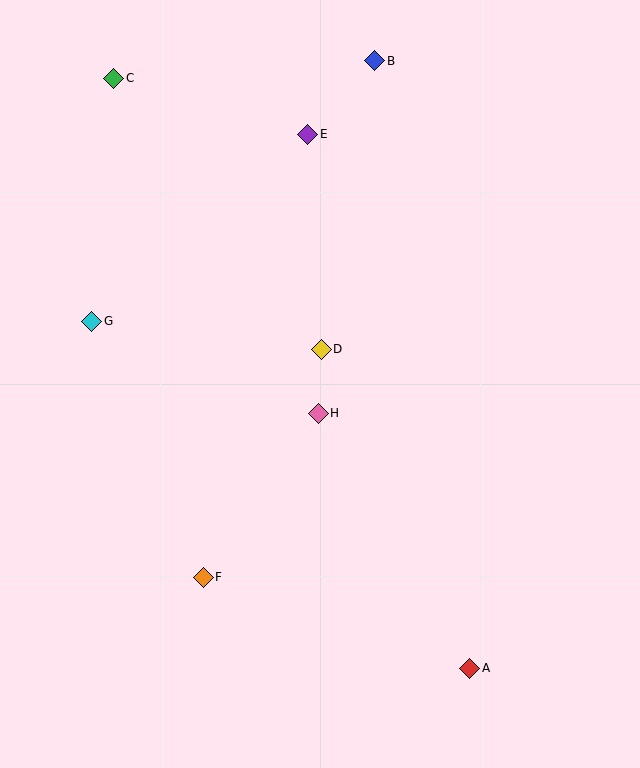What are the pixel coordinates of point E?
Point E is at (308, 134).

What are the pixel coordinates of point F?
Point F is at (203, 577).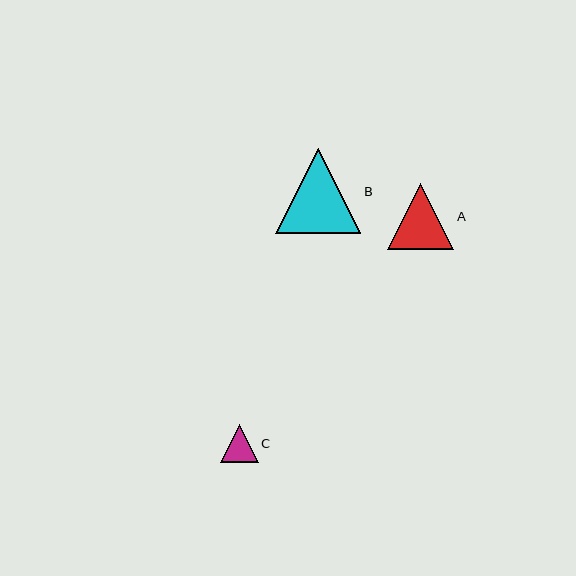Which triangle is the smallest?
Triangle C is the smallest with a size of approximately 38 pixels.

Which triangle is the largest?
Triangle B is the largest with a size of approximately 85 pixels.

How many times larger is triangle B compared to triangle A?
Triangle B is approximately 1.3 times the size of triangle A.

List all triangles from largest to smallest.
From largest to smallest: B, A, C.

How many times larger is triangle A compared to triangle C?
Triangle A is approximately 1.7 times the size of triangle C.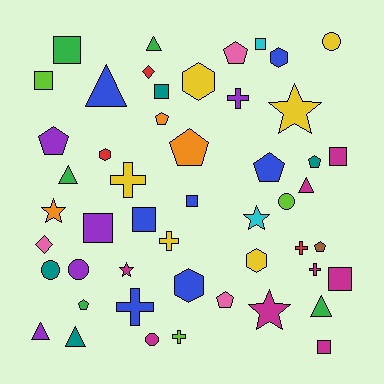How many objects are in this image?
There are 50 objects.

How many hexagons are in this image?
There are 5 hexagons.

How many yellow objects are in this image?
There are 6 yellow objects.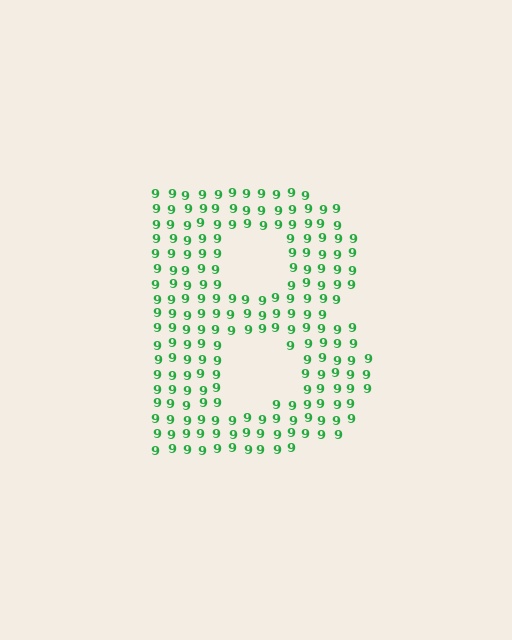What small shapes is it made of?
It is made of small digit 9's.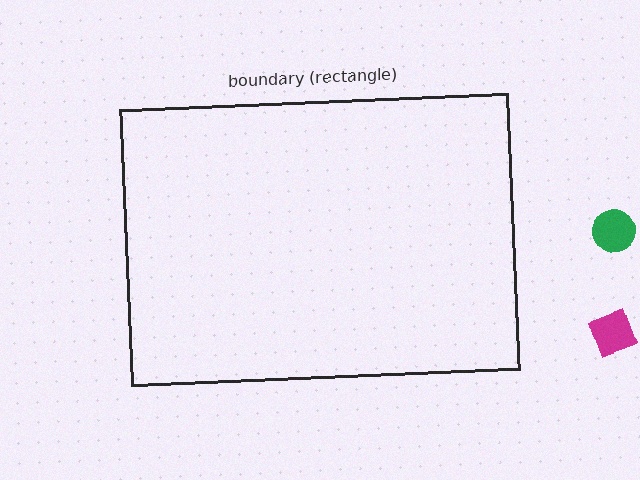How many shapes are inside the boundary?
0 inside, 2 outside.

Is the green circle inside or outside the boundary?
Outside.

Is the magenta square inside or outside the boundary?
Outside.